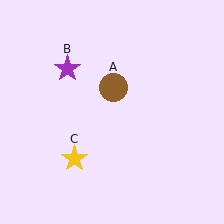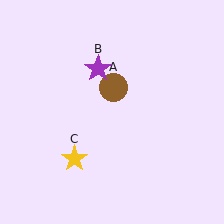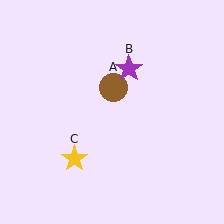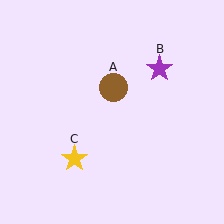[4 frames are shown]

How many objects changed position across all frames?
1 object changed position: purple star (object B).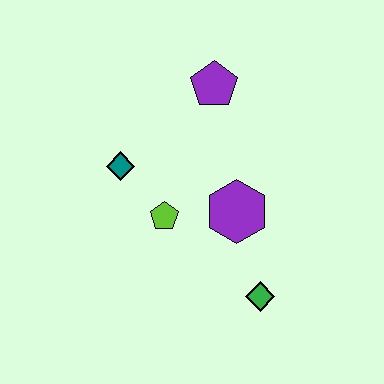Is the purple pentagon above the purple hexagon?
Yes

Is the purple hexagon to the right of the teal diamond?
Yes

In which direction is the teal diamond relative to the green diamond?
The teal diamond is to the left of the green diamond.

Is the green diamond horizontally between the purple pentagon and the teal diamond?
No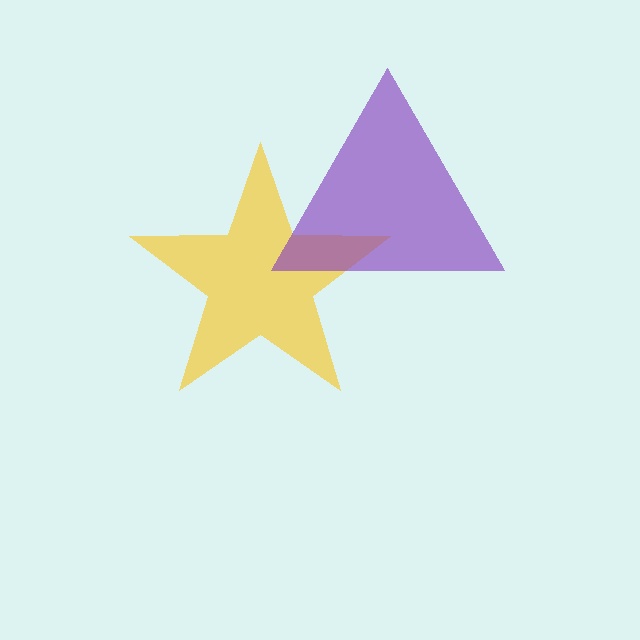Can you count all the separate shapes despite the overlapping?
Yes, there are 2 separate shapes.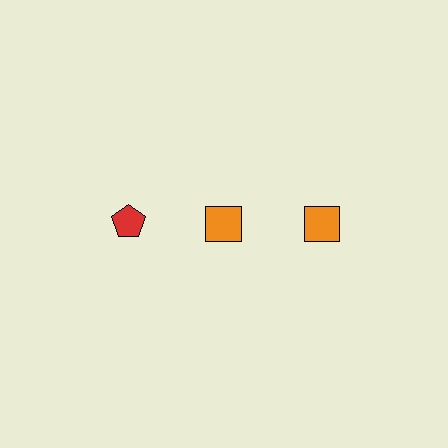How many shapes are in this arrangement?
There are 3 shapes arranged in a grid pattern.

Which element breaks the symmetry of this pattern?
The red pentagon in the top row, leftmost column breaks the symmetry. All other shapes are orange squares.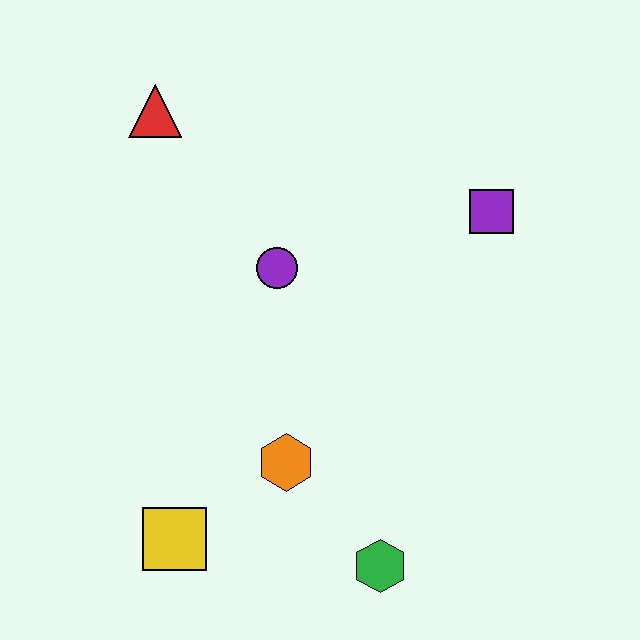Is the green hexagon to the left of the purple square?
Yes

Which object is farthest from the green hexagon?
The red triangle is farthest from the green hexagon.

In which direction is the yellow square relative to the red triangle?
The yellow square is below the red triangle.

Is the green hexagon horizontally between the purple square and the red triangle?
Yes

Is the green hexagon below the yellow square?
Yes